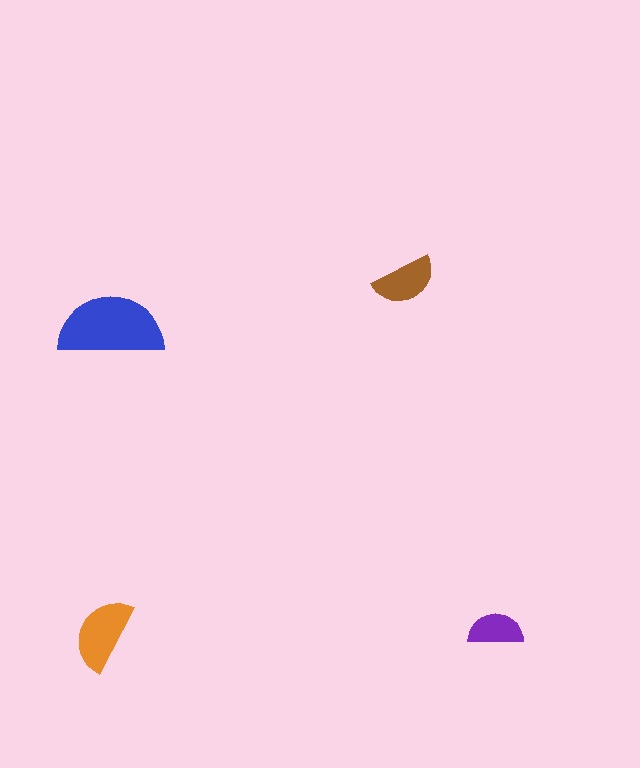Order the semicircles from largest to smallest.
the blue one, the orange one, the brown one, the purple one.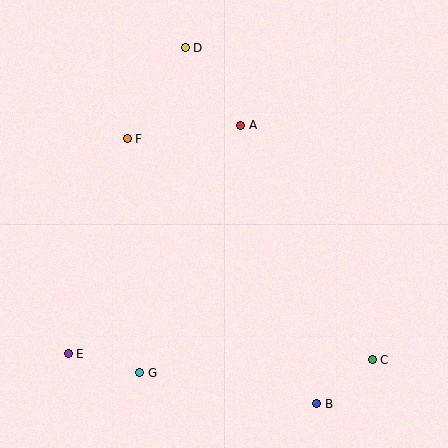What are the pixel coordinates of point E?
Point E is at (68, 354).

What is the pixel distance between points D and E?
The distance between D and E is 328 pixels.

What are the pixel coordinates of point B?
Point B is at (317, 404).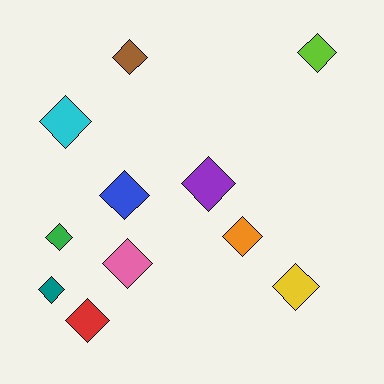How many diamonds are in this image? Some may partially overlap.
There are 11 diamonds.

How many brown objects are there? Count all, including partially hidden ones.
There is 1 brown object.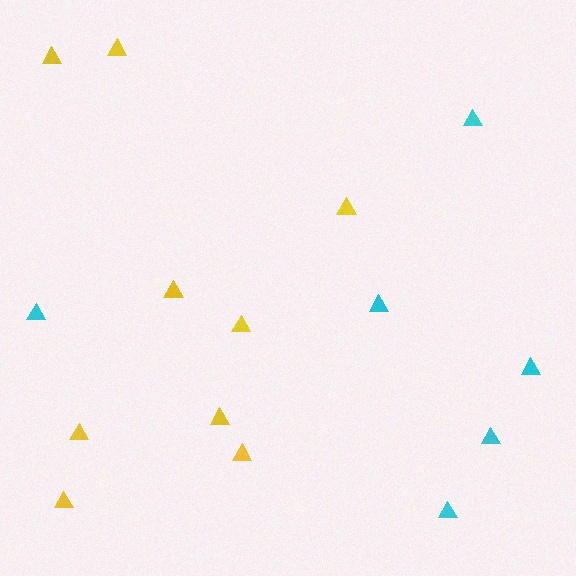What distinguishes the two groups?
There are 2 groups: one group of yellow triangles (9) and one group of cyan triangles (6).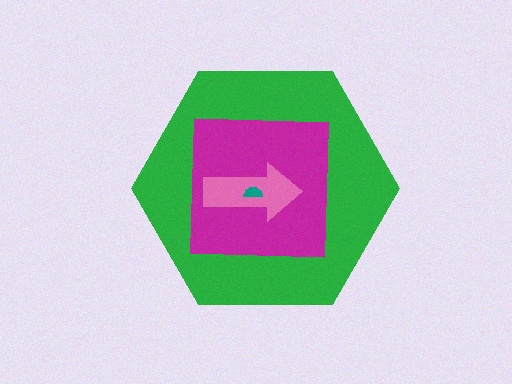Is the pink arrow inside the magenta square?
Yes.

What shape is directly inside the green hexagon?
The magenta square.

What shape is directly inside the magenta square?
The pink arrow.